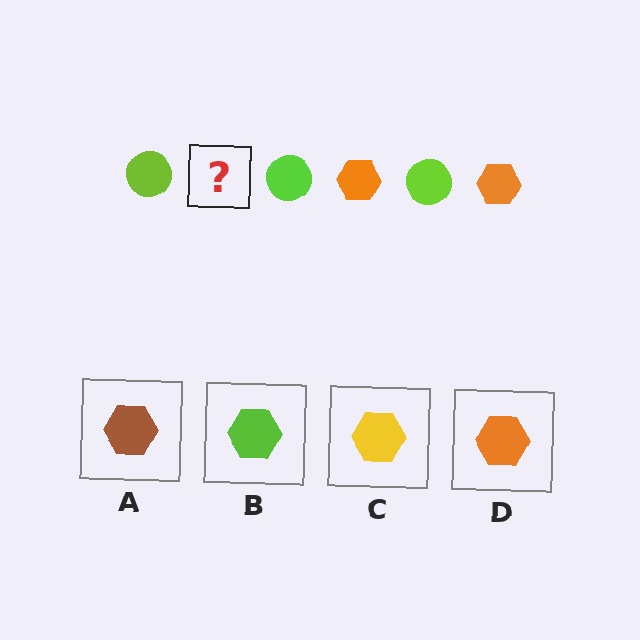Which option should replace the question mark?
Option D.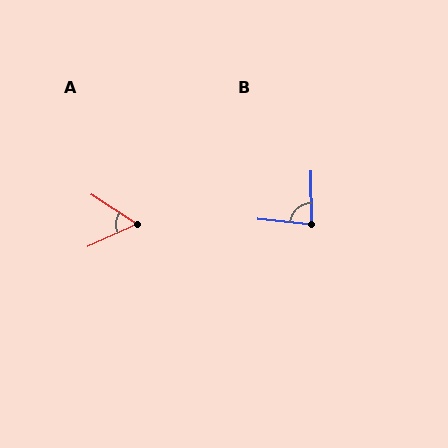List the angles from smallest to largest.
A (58°), B (84°).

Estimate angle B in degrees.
Approximately 84 degrees.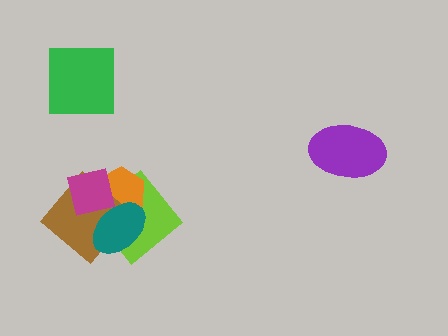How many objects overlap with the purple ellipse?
0 objects overlap with the purple ellipse.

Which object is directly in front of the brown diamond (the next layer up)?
The magenta square is directly in front of the brown diamond.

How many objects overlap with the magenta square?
4 objects overlap with the magenta square.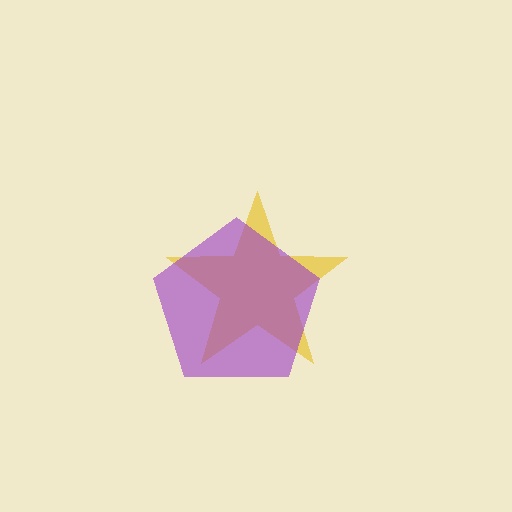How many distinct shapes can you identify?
There are 2 distinct shapes: a yellow star, a purple pentagon.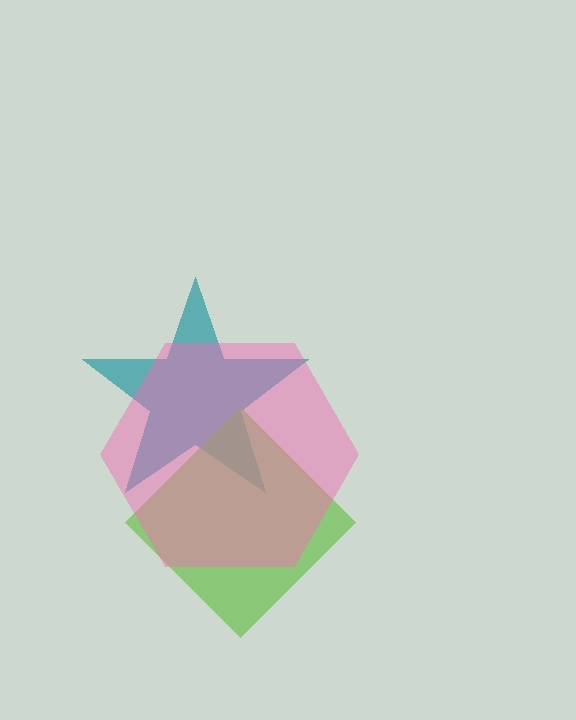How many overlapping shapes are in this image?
There are 3 overlapping shapes in the image.